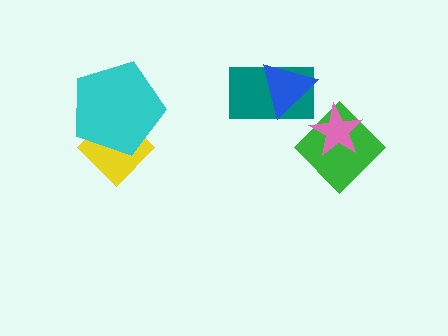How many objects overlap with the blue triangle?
1 object overlaps with the blue triangle.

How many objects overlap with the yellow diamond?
1 object overlaps with the yellow diamond.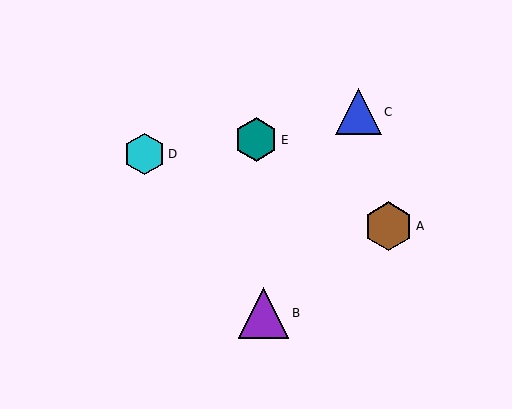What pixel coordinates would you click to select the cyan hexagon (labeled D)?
Click at (144, 154) to select the cyan hexagon D.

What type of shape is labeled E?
Shape E is a teal hexagon.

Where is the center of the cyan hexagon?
The center of the cyan hexagon is at (144, 154).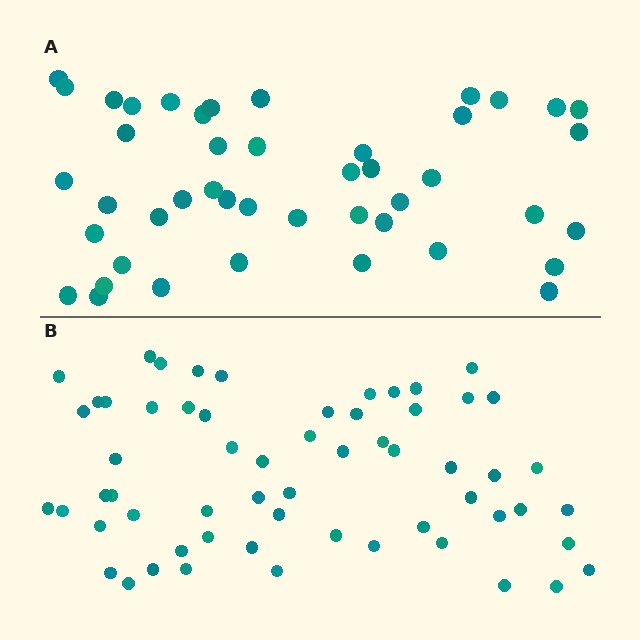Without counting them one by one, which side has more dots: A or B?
Region B (the bottom region) has more dots.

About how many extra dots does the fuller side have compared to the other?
Region B has approximately 15 more dots than region A.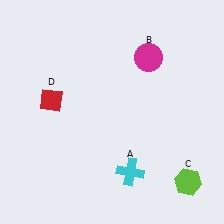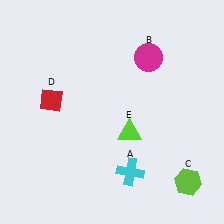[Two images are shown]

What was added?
A lime triangle (E) was added in Image 2.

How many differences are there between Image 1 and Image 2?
There is 1 difference between the two images.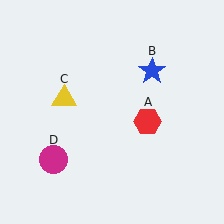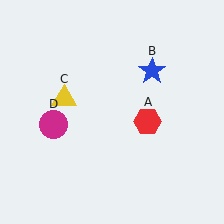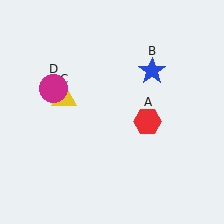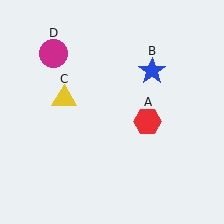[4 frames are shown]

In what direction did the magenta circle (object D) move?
The magenta circle (object D) moved up.